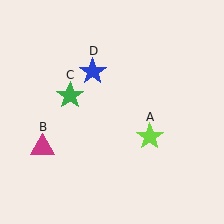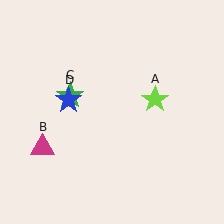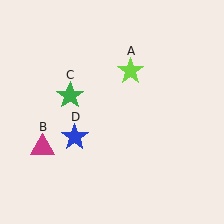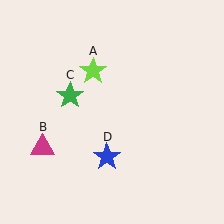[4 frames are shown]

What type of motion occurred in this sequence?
The lime star (object A), blue star (object D) rotated counterclockwise around the center of the scene.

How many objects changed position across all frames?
2 objects changed position: lime star (object A), blue star (object D).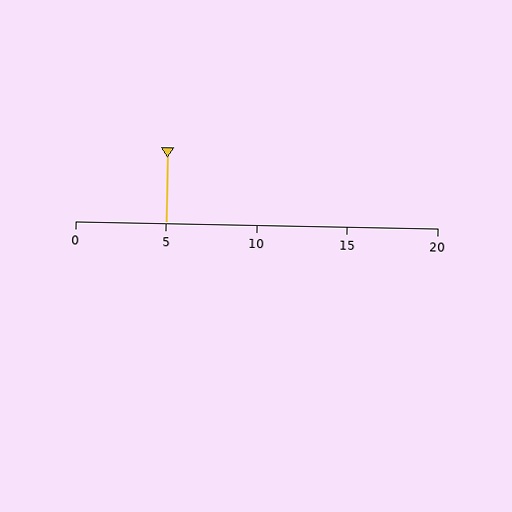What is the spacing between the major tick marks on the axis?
The major ticks are spaced 5 apart.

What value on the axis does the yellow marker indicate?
The marker indicates approximately 5.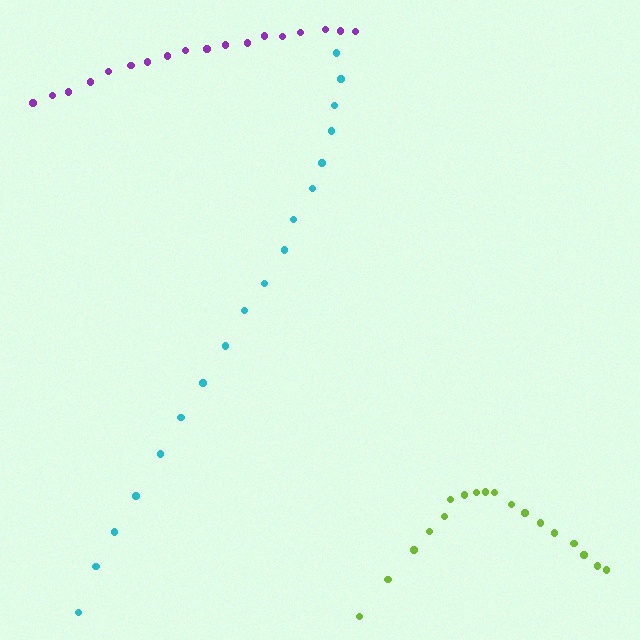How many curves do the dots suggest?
There are 3 distinct paths.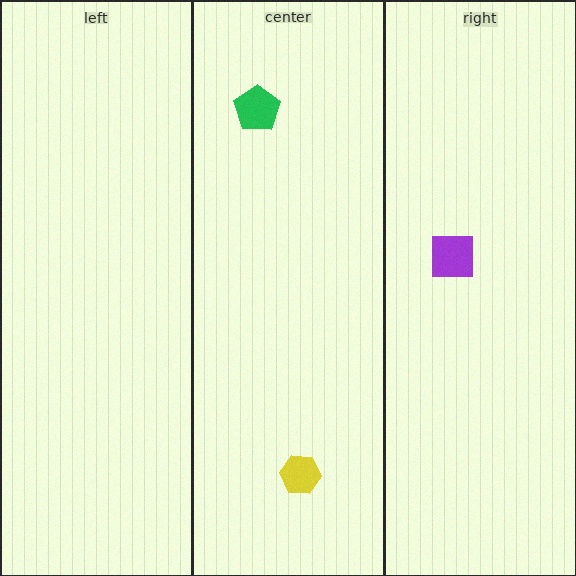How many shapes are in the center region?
2.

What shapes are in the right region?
The purple square.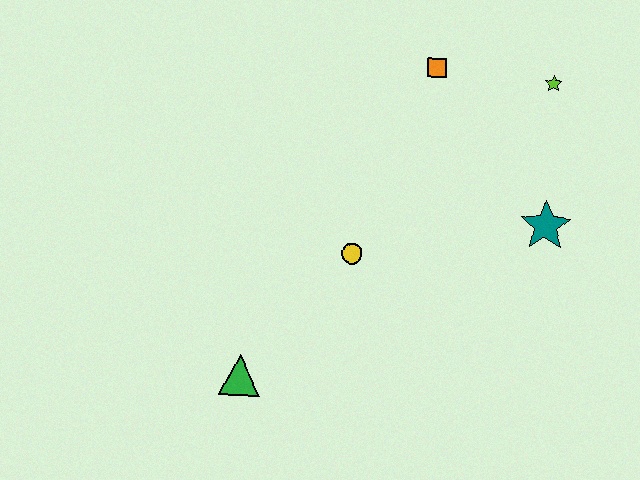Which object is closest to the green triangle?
The yellow circle is closest to the green triangle.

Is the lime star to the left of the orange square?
No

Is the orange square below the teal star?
No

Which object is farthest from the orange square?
The green triangle is farthest from the orange square.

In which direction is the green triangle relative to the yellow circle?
The green triangle is below the yellow circle.